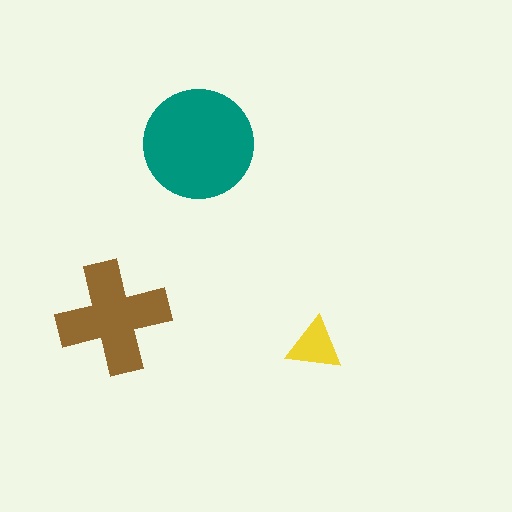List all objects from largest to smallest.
The teal circle, the brown cross, the yellow triangle.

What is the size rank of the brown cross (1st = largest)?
2nd.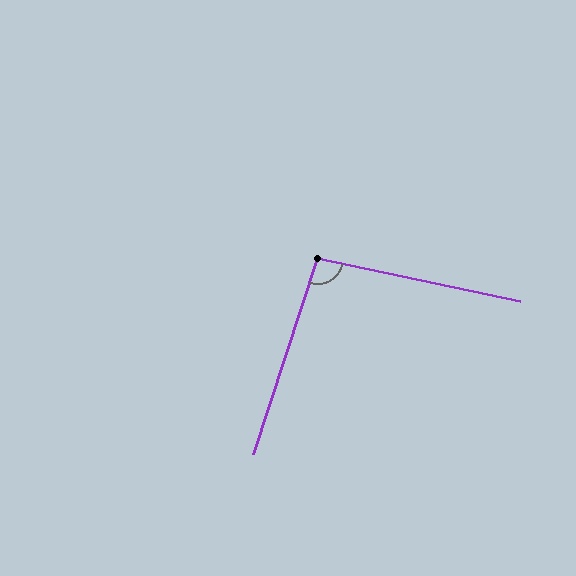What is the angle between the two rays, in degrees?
Approximately 96 degrees.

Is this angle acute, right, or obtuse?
It is obtuse.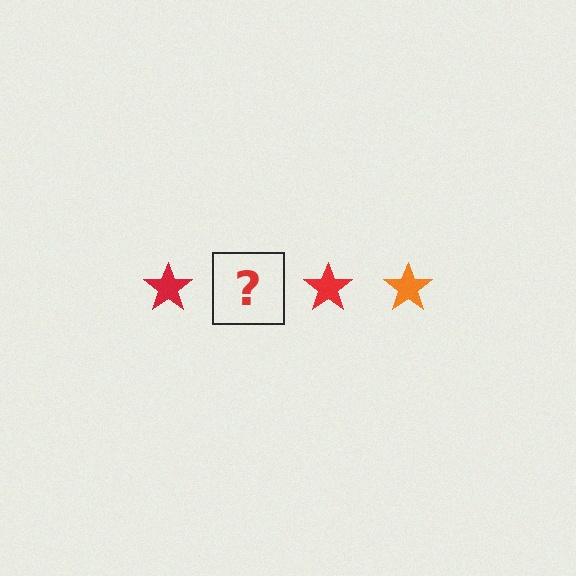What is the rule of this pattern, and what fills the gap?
The rule is that the pattern cycles through red, orange stars. The gap should be filled with an orange star.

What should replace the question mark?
The question mark should be replaced with an orange star.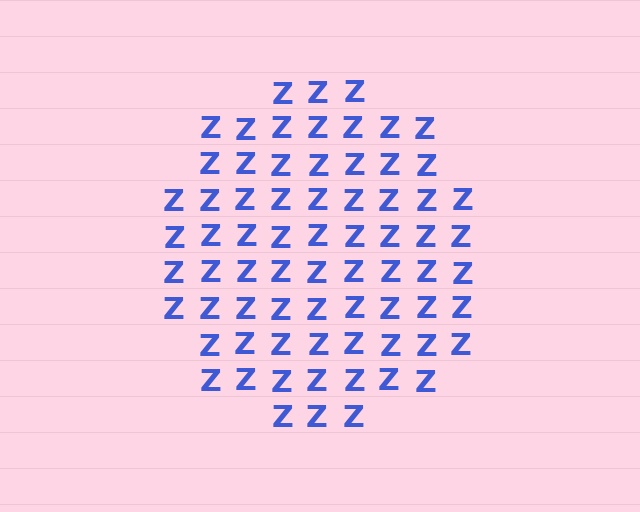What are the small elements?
The small elements are letter Z's.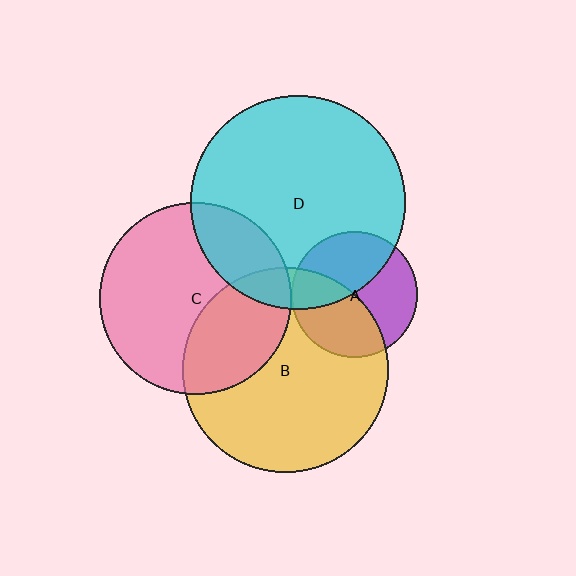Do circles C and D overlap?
Yes.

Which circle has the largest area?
Circle D (cyan).